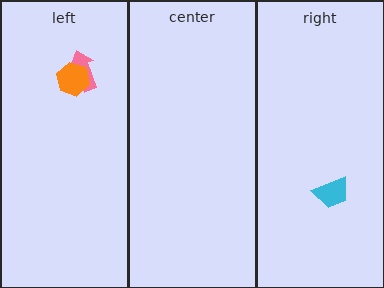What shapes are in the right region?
The cyan trapezoid.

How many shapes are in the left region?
2.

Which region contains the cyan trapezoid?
The right region.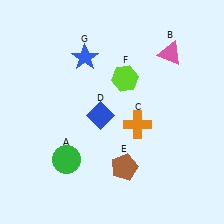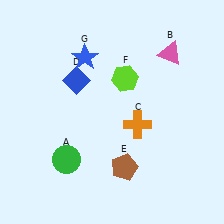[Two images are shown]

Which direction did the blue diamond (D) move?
The blue diamond (D) moved up.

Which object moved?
The blue diamond (D) moved up.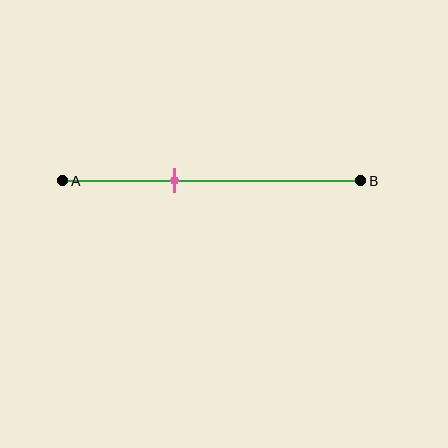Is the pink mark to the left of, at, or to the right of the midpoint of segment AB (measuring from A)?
The pink mark is to the left of the midpoint of segment AB.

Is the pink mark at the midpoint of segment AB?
No, the mark is at about 40% from A, not at the 50% midpoint.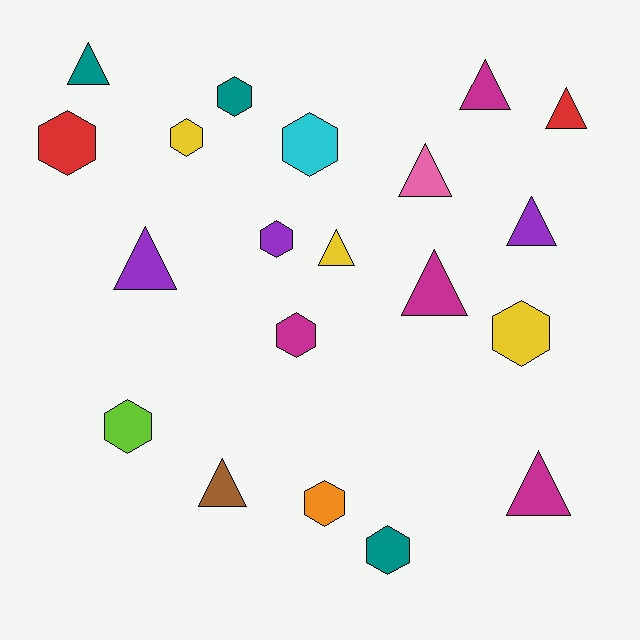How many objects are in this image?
There are 20 objects.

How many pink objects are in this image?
There is 1 pink object.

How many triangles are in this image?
There are 10 triangles.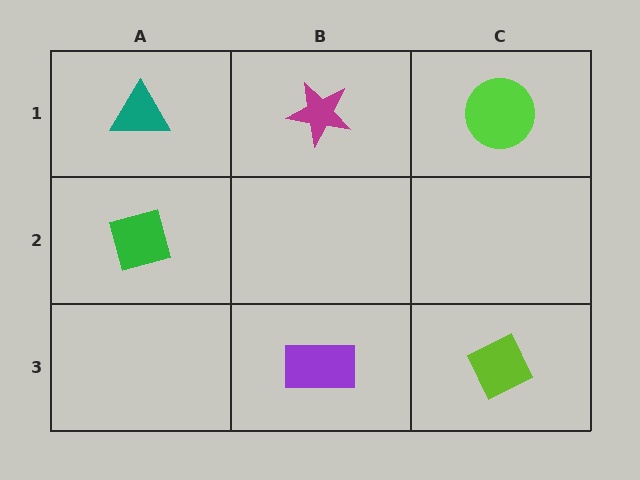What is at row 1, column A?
A teal triangle.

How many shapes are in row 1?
3 shapes.